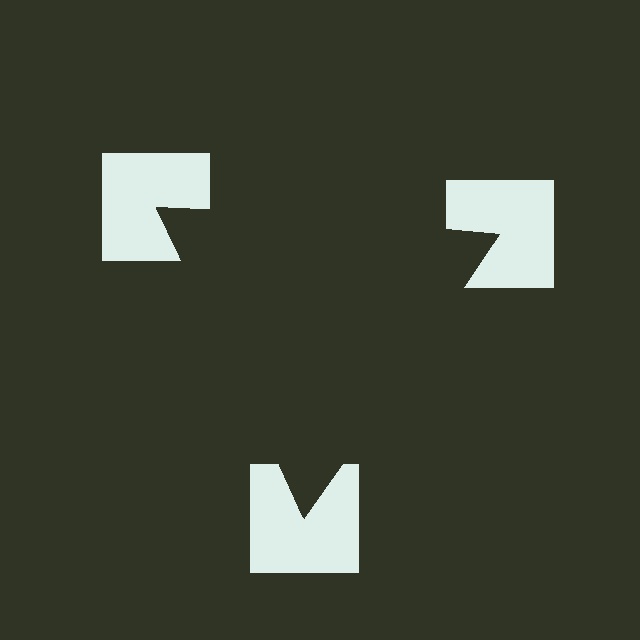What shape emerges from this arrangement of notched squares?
An illusory triangle — its edges are inferred from the aligned wedge cuts in the notched squares, not physically drawn.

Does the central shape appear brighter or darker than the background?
It typically appears slightly darker than the background, even though no actual brightness change is drawn.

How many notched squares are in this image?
There are 3 — one at each vertex of the illusory triangle.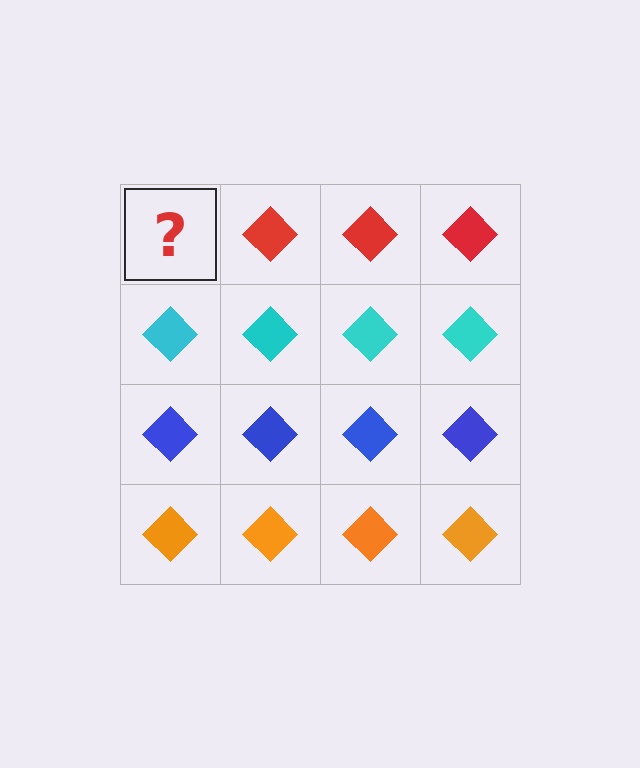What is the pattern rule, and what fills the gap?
The rule is that each row has a consistent color. The gap should be filled with a red diamond.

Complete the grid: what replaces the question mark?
The question mark should be replaced with a red diamond.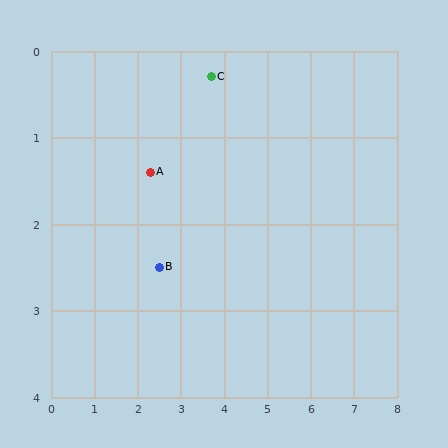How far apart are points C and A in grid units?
Points C and A are about 1.8 grid units apart.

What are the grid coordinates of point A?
Point A is at approximately (2.3, 1.4).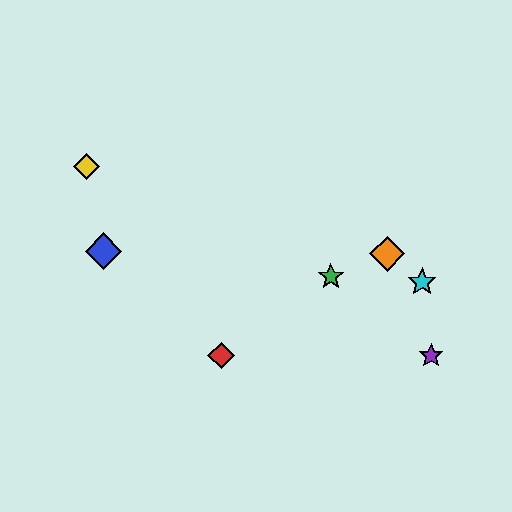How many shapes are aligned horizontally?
2 shapes (the red diamond, the purple star) are aligned horizontally.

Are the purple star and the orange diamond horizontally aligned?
No, the purple star is at y≈356 and the orange diamond is at y≈254.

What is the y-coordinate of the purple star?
The purple star is at y≈356.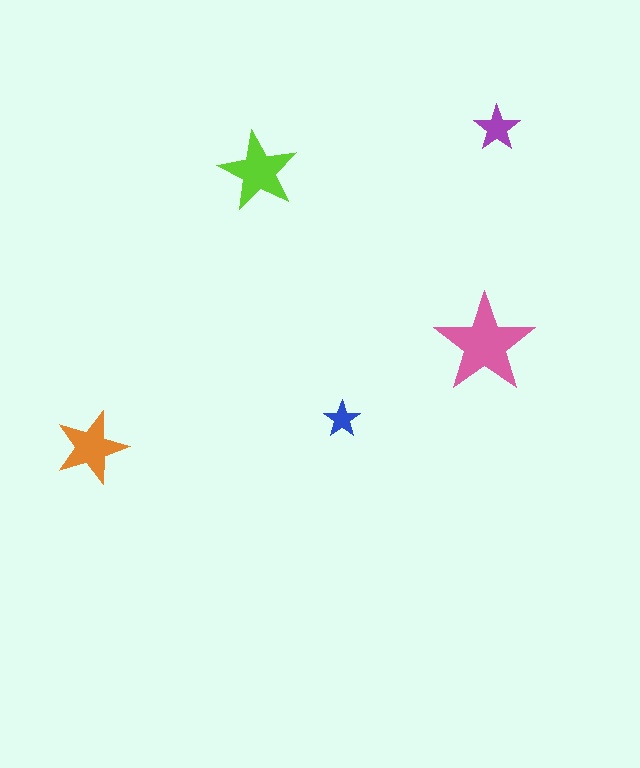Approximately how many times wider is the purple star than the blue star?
About 1.5 times wider.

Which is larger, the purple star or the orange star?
The orange one.